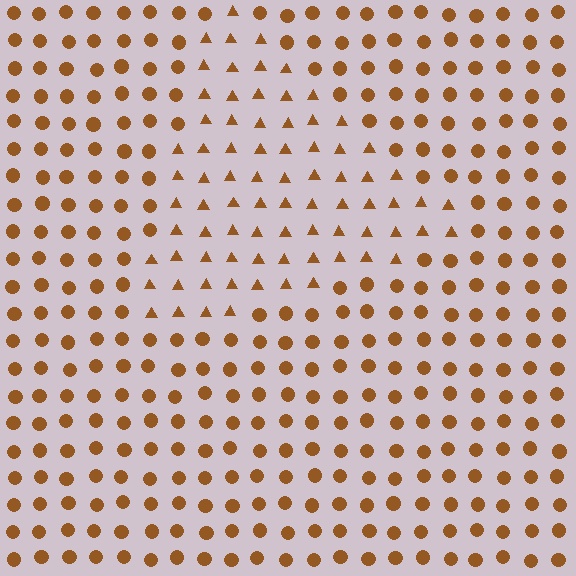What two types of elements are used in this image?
The image uses triangles inside the triangle region and circles outside it.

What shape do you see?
I see a triangle.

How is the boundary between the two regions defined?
The boundary is defined by a change in element shape: triangles inside vs. circles outside. All elements share the same color and spacing.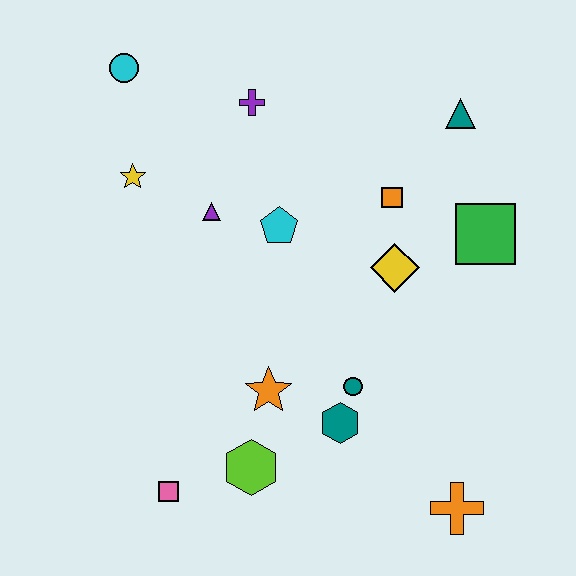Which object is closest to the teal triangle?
The orange square is closest to the teal triangle.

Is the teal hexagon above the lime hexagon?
Yes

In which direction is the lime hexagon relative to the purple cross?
The lime hexagon is below the purple cross.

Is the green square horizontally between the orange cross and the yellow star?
No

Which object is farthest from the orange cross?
The cyan circle is farthest from the orange cross.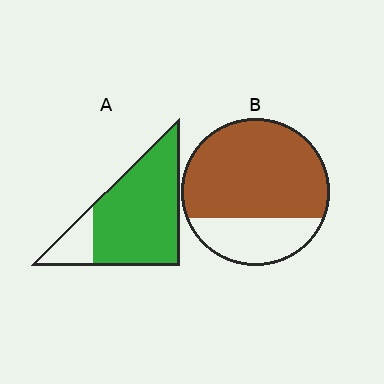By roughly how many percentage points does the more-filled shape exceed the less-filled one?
By roughly 10 percentage points (A over B).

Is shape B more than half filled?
Yes.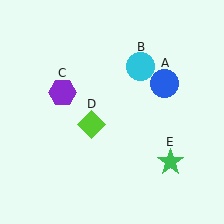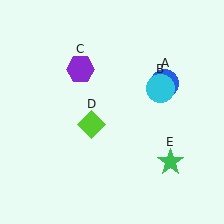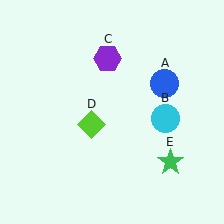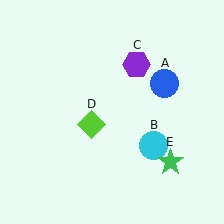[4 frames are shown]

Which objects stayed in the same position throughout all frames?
Blue circle (object A) and lime diamond (object D) and green star (object E) remained stationary.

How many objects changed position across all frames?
2 objects changed position: cyan circle (object B), purple hexagon (object C).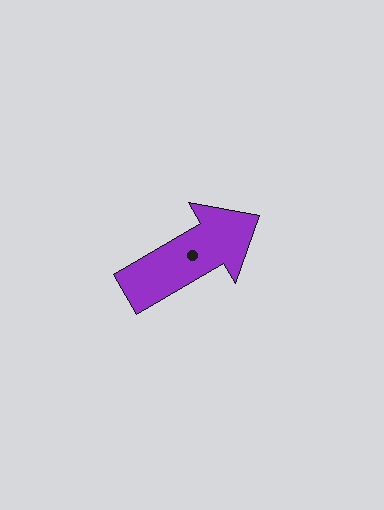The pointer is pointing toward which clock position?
Roughly 2 o'clock.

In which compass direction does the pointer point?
Northeast.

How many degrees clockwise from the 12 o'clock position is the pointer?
Approximately 60 degrees.